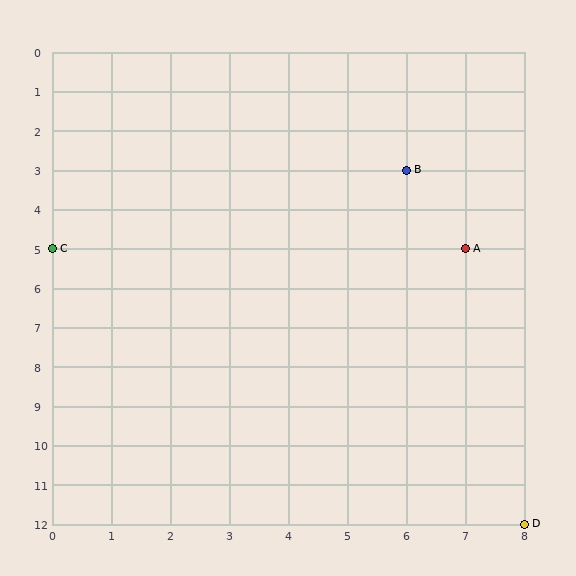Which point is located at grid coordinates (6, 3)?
Point B is at (6, 3).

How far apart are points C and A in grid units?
Points C and A are 7 columns apart.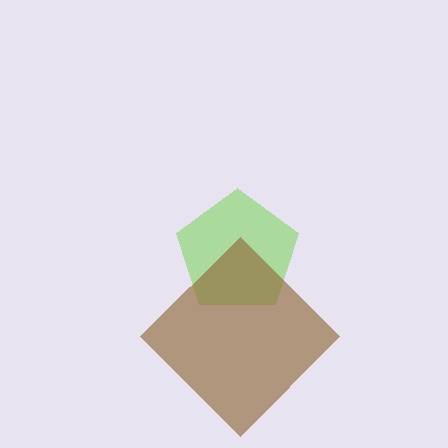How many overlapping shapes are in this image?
There are 2 overlapping shapes in the image.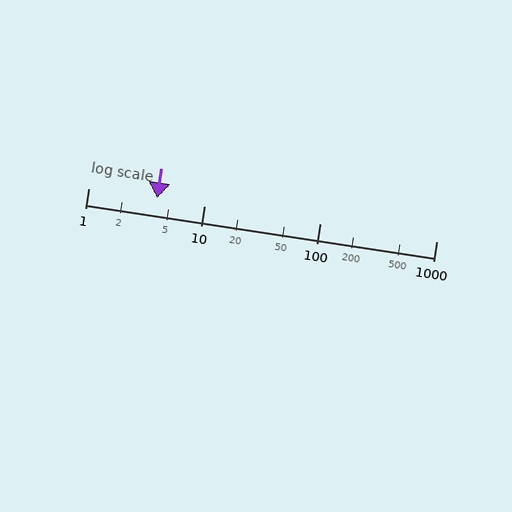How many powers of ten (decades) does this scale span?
The scale spans 3 decades, from 1 to 1000.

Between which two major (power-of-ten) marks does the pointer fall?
The pointer is between 1 and 10.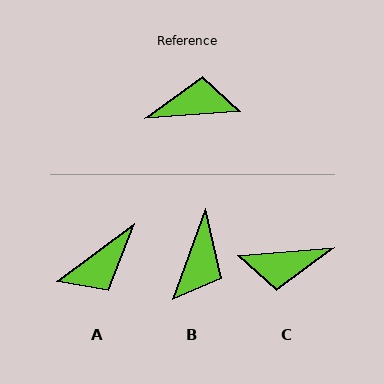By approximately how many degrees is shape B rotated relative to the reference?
Approximately 114 degrees clockwise.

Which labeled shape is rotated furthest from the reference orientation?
C, about 179 degrees away.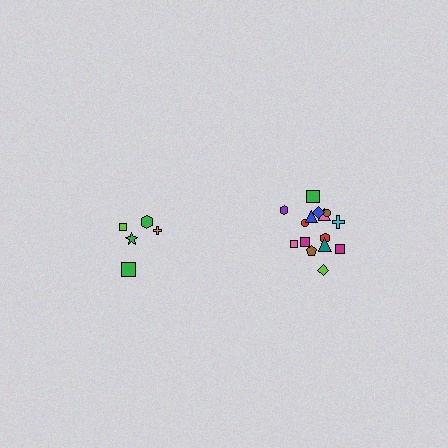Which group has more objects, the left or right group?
The right group.